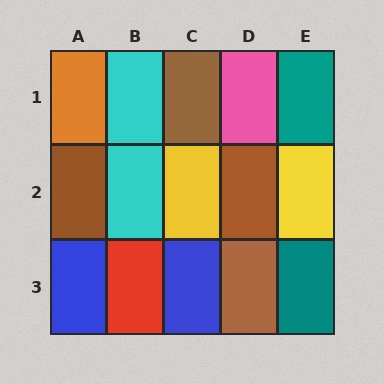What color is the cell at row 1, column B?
Cyan.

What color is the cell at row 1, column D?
Pink.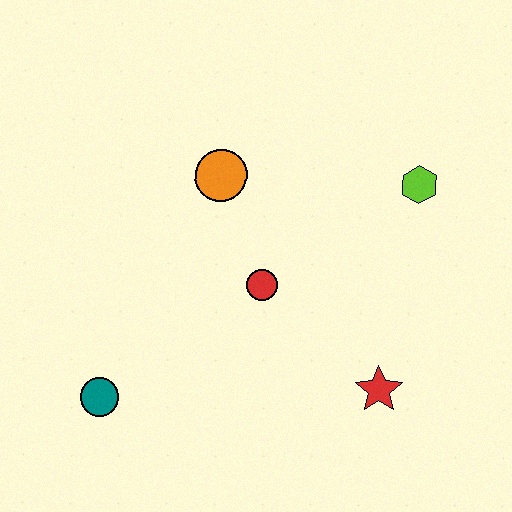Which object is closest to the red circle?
The orange circle is closest to the red circle.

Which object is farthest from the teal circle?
The lime hexagon is farthest from the teal circle.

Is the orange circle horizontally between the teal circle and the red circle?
Yes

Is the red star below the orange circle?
Yes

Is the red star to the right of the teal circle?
Yes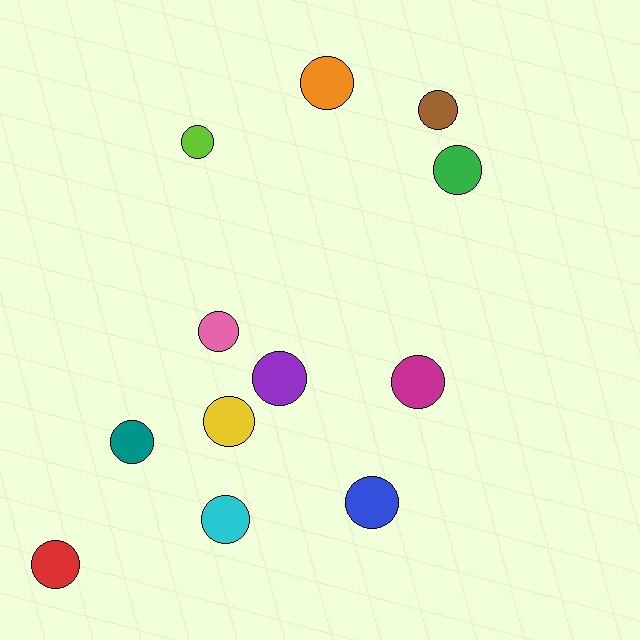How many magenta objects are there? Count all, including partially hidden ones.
There is 1 magenta object.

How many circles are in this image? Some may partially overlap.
There are 12 circles.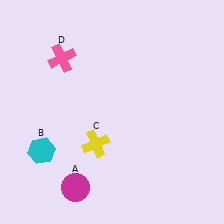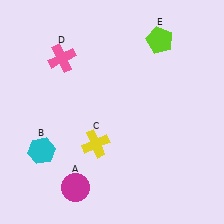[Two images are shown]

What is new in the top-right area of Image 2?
A lime pentagon (E) was added in the top-right area of Image 2.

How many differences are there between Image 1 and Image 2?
There is 1 difference between the two images.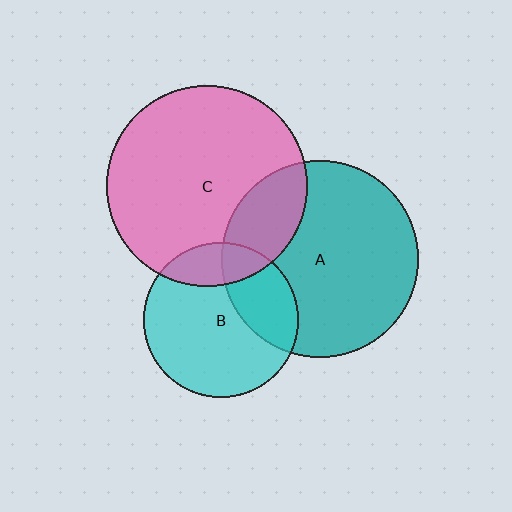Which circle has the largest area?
Circle C (pink).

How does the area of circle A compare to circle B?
Approximately 1.6 times.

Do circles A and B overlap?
Yes.